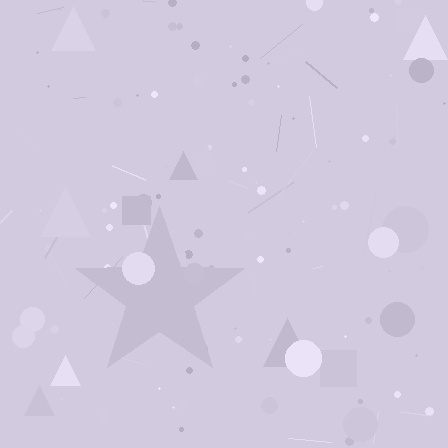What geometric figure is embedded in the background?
A star is embedded in the background.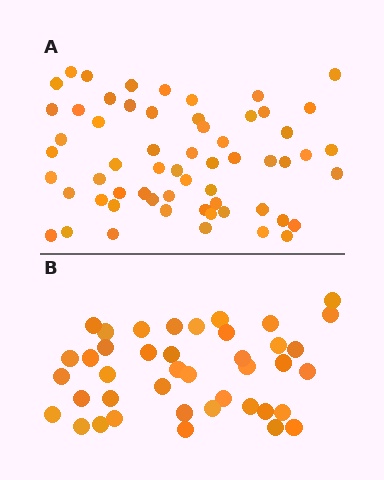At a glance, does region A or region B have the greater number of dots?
Region A (the top region) has more dots.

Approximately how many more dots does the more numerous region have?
Region A has approximately 20 more dots than region B.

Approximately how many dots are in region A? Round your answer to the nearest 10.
About 60 dots.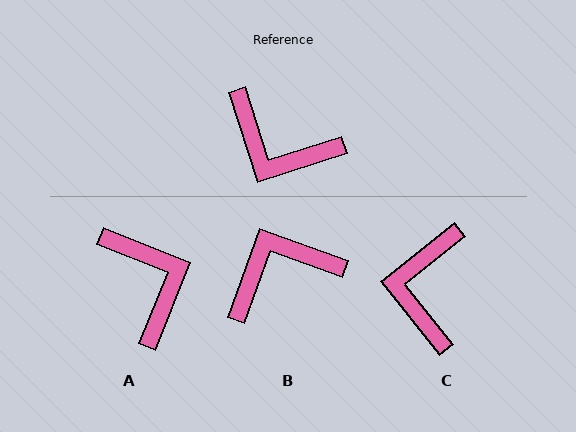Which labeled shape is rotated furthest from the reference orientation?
A, about 141 degrees away.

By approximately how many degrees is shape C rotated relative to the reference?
Approximately 69 degrees clockwise.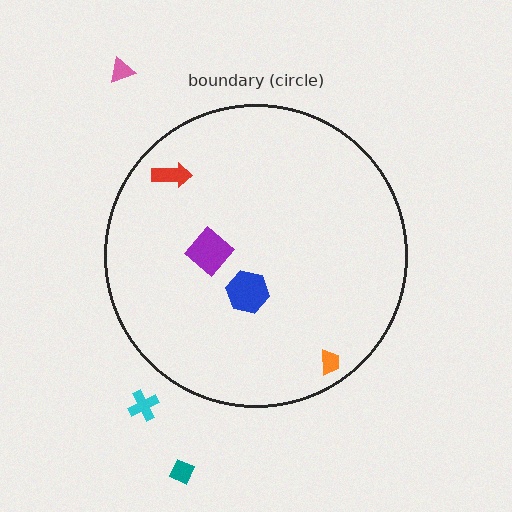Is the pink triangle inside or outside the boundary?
Outside.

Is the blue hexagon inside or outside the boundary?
Inside.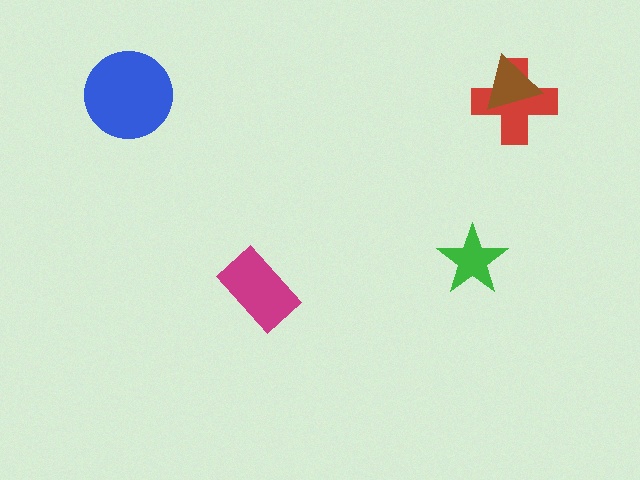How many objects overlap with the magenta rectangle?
0 objects overlap with the magenta rectangle.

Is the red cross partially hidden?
Yes, it is partially covered by another shape.